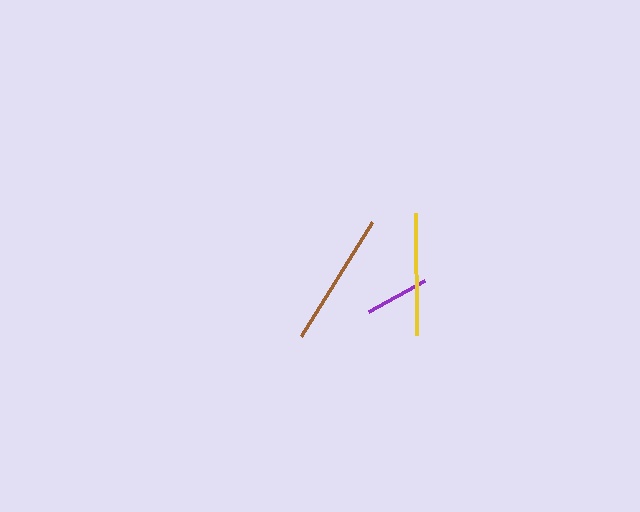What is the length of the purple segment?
The purple segment is approximately 64 pixels long.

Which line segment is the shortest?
The purple line is the shortest at approximately 64 pixels.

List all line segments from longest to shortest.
From longest to shortest: brown, yellow, purple.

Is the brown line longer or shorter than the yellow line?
The brown line is longer than the yellow line.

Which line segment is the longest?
The brown line is the longest at approximately 135 pixels.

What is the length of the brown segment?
The brown segment is approximately 135 pixels long.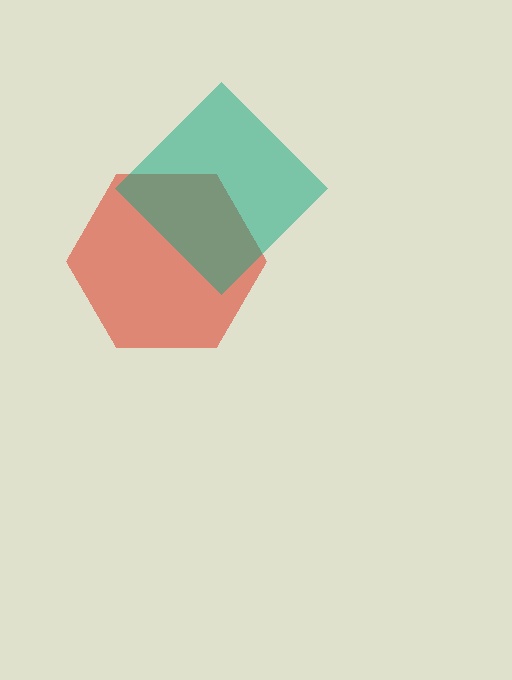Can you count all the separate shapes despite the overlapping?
Yes, there are 2 separate shapes.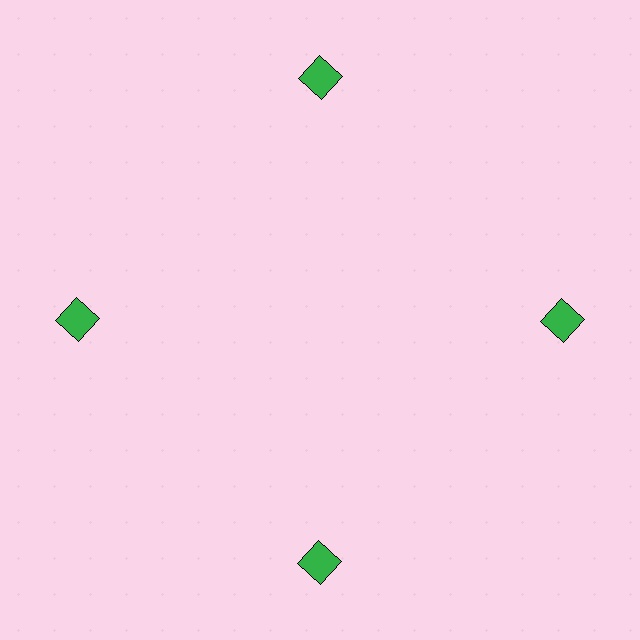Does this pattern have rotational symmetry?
Yes, this pattern has 4-fold rotational symmetry. It looks the same after rotating 90 degrees around the center.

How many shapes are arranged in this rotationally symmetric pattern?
There are 4 shapes, arranged in 4 groups of 1.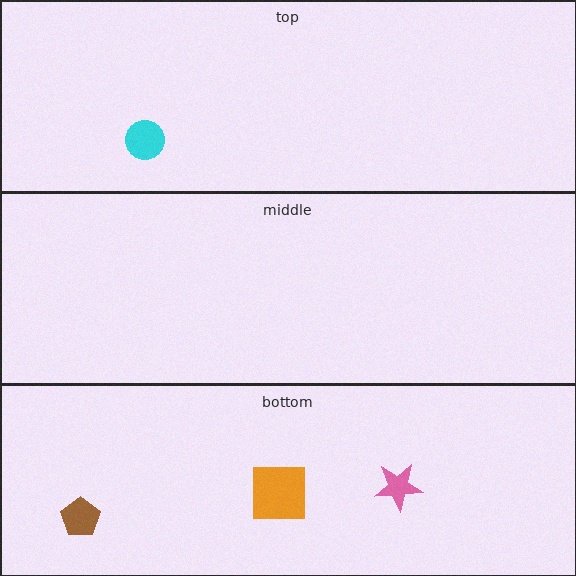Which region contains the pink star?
The bottom region.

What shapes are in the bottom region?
The orange square, the pink star, the brown pentagon.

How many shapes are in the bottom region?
3.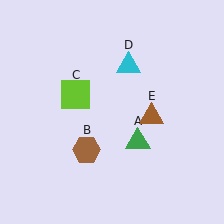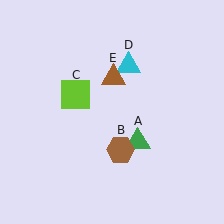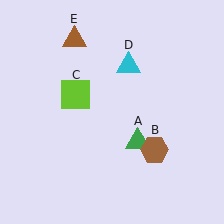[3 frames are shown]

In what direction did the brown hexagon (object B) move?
The brown hexagon (object B) moved right.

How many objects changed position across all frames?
2 objects changed position: brown hexagon (object B), brown triangle (object E).